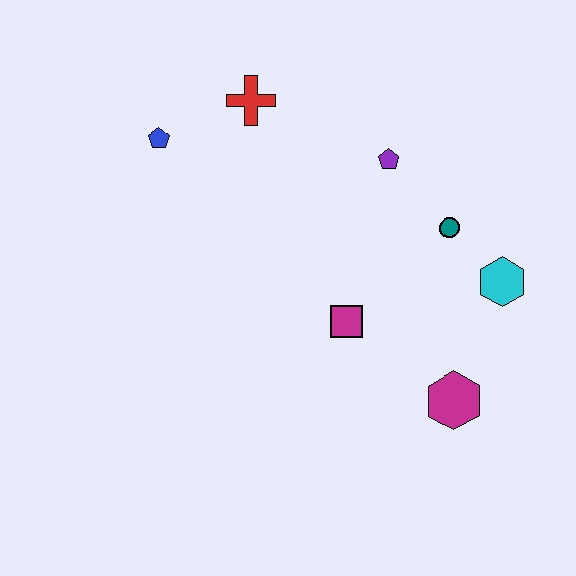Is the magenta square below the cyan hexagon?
Yes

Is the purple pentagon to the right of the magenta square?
Yes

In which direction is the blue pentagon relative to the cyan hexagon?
The blue pentagon is to the left of the cyan hexagon.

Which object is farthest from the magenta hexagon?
The blue pentagon is farthest from the magenta hexagon.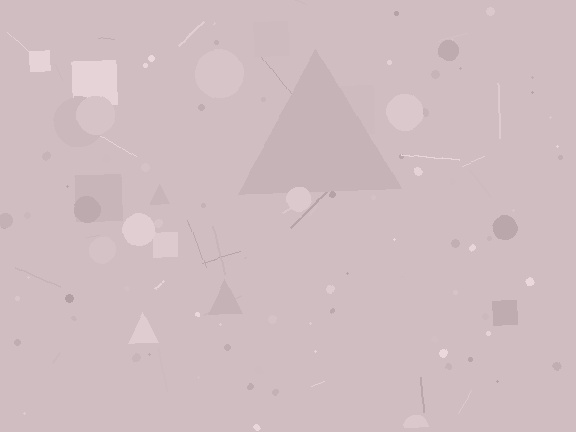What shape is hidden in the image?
A triangle is hidden in the image.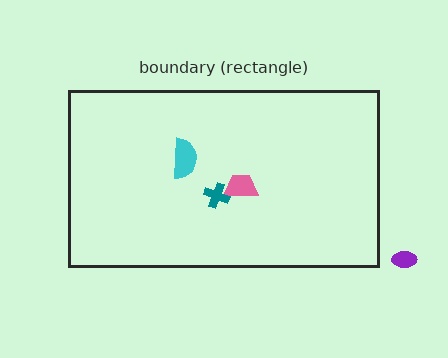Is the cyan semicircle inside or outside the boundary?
Inside.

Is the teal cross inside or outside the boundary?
Inside.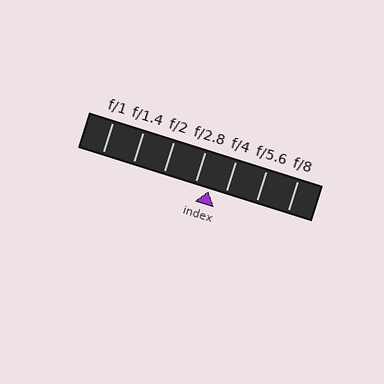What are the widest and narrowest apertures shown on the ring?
The widest aperture shown is f/1 and the narrowest is f/8.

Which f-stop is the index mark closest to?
The index mark is closest to f/2.8.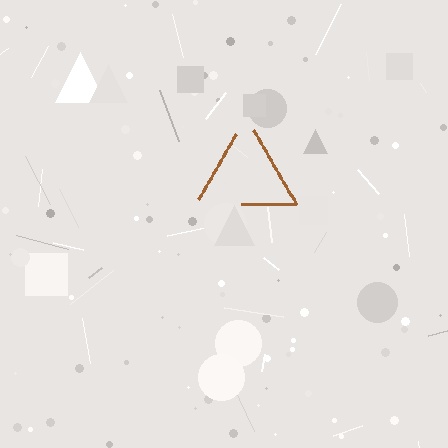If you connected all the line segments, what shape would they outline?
They would outline a triangle.